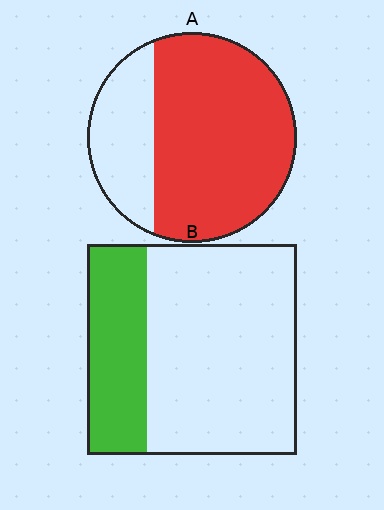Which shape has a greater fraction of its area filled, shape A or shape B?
Shape A.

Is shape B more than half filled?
No.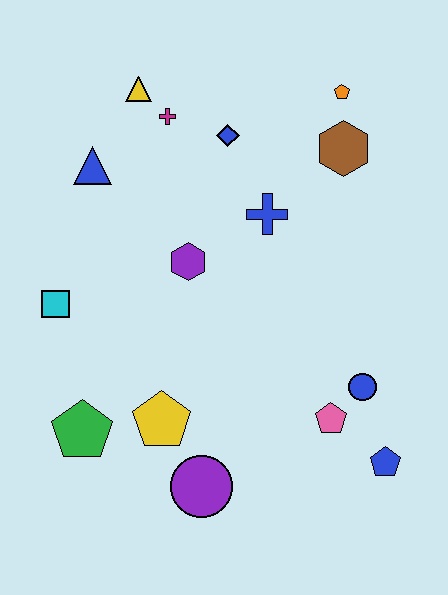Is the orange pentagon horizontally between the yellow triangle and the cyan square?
No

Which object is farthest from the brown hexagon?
The green pentagon is farthest from the brown hexagon.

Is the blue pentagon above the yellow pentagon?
No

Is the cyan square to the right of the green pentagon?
No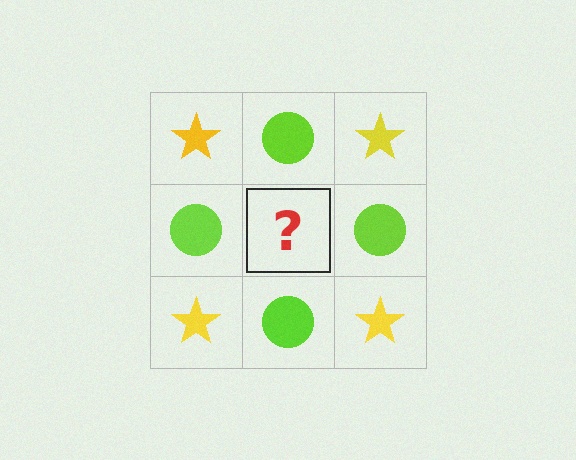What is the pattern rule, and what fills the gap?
The rule is that it alternates yellow star and lime circle in a checkerboard pattern. The gap should be filled with a yellow star.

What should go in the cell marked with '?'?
The missing cell should contain a yellow star.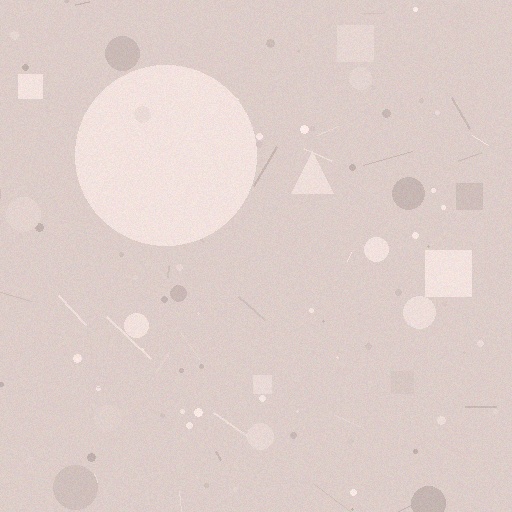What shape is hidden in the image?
A circle is hidden in the image.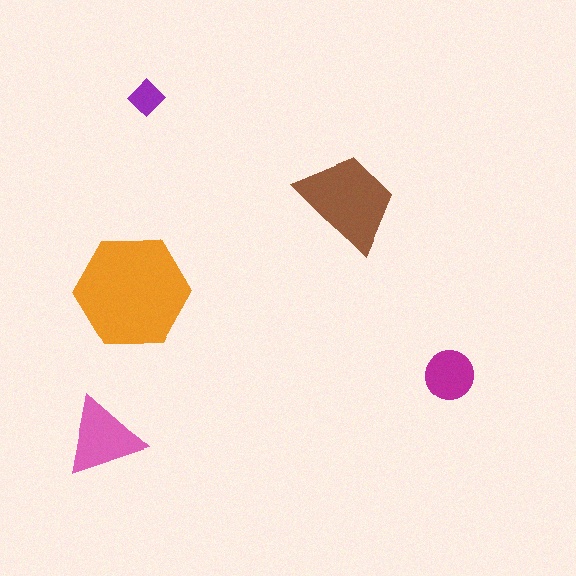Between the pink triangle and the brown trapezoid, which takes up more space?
The brown trapezoid.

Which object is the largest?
The orange hexagon.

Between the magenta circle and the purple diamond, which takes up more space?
The magenta circle.